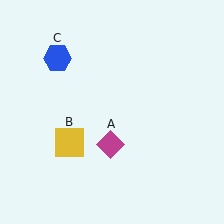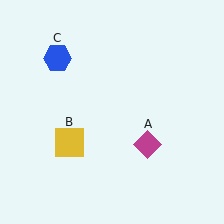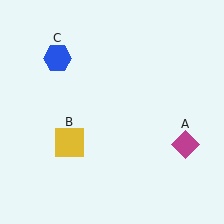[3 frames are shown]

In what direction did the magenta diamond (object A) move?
The magenta diamond (object A) moved right.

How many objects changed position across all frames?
1 object changed position: magenta diamond (object A).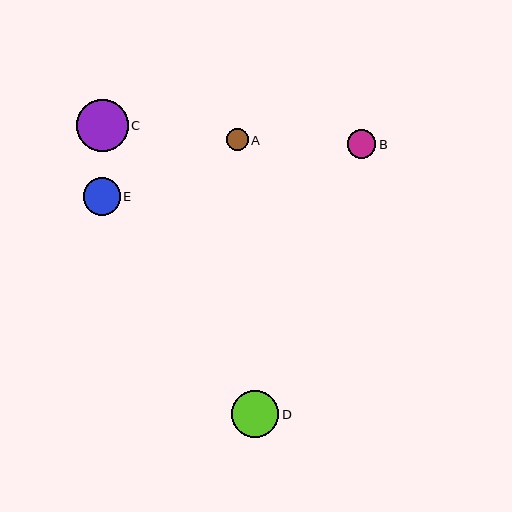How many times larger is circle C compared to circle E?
Circle C is approximately 1.4 times the size of circle E.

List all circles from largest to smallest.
From largest to smallest: C, D, E, B, A.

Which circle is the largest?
Circle C is the largest with a size of approximately 52 pixels.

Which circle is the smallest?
Circle A is the smallest with a size of approximately 22 pixels.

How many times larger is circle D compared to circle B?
Circle D is approximately 1.6 times the size of circle B.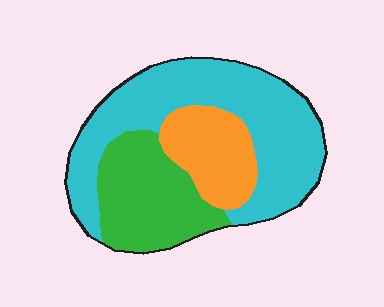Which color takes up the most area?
Cyan, at roughly 55%.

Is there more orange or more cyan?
Cyan.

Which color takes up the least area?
Orange, at roughly 20%.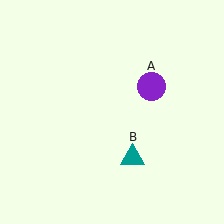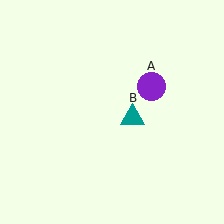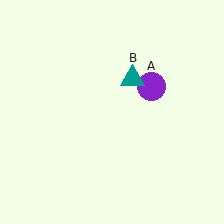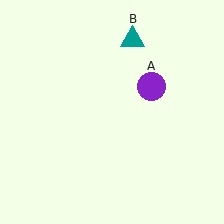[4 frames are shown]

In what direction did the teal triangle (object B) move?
The teal triangle (object B) moved up.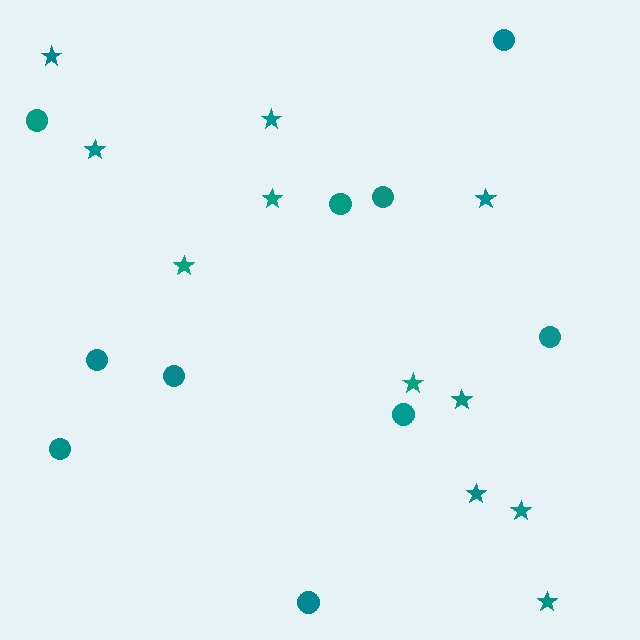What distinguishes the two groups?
There are 2 groups: one group of stars (11) and one group of circles (10).